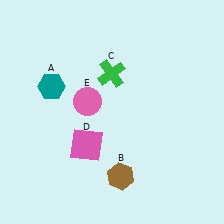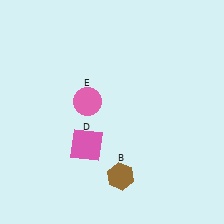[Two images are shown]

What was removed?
The teal hexagon (A), the green cross (C) were removed in Image 2.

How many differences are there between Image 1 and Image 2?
There are 2 differences between the two images.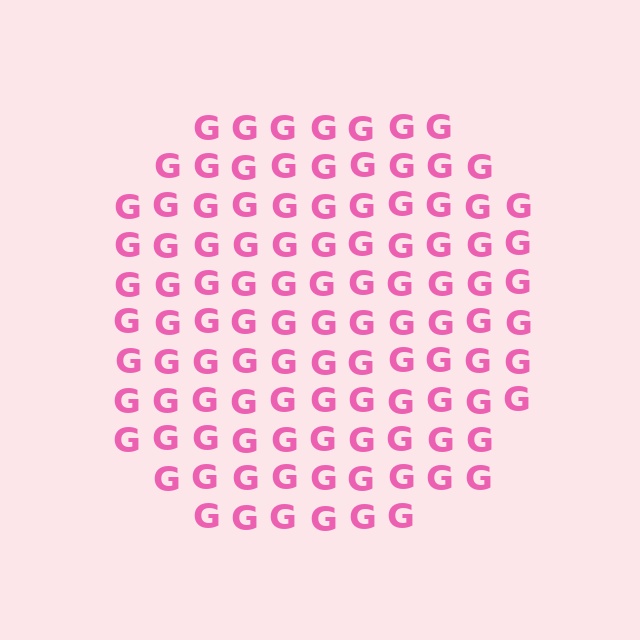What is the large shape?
The large shape is a circle.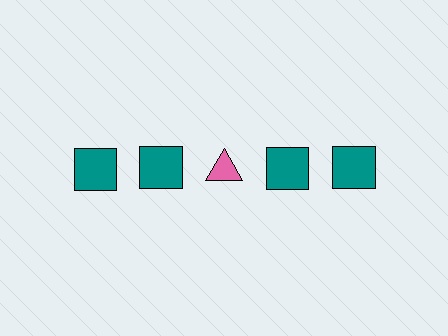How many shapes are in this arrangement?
There are 5 shapes arranged in a grid pattern.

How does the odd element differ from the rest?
It differs in both color (pink instead of teal) and shape (triangle instead of square).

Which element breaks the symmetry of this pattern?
The pink triangle in the top row, center column breaks the symmetry. All other shapes are teal squares.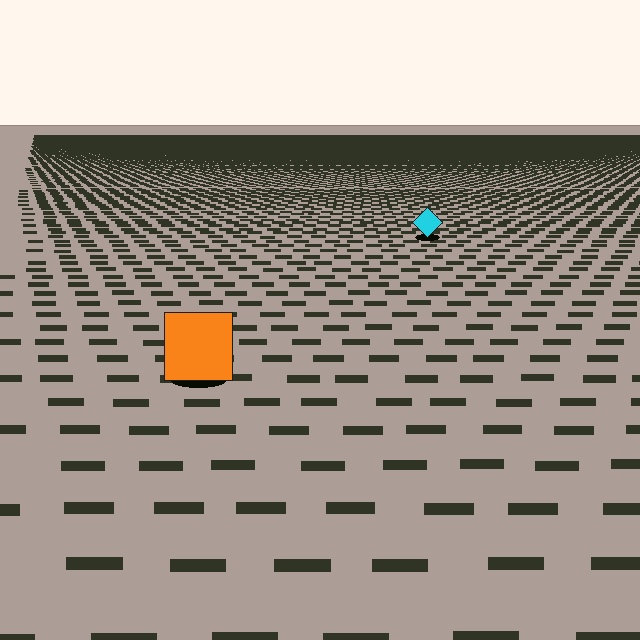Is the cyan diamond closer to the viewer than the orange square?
No. The orange square is closer — you can tell from the texture gradient: the ground texture is coarser near it.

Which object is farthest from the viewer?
The cyan diamond is farthest from the viewer. It appears smaller and the ground texture around it is denser.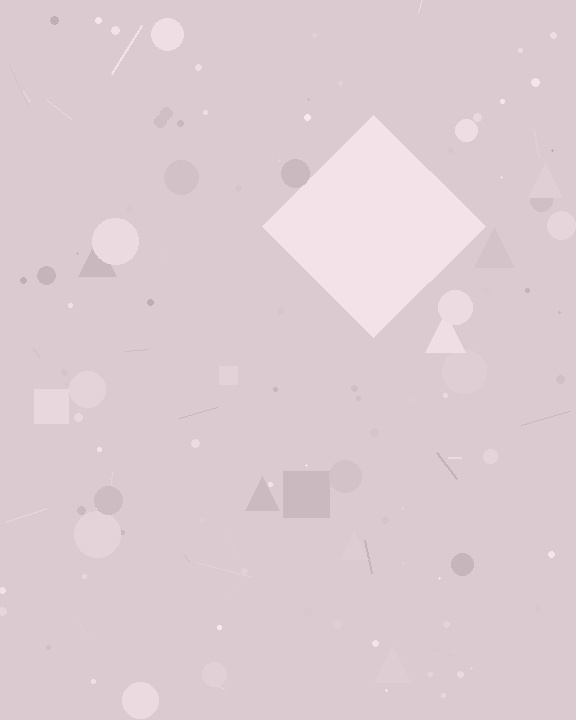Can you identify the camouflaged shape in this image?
The camouflaged shape is a diamond.